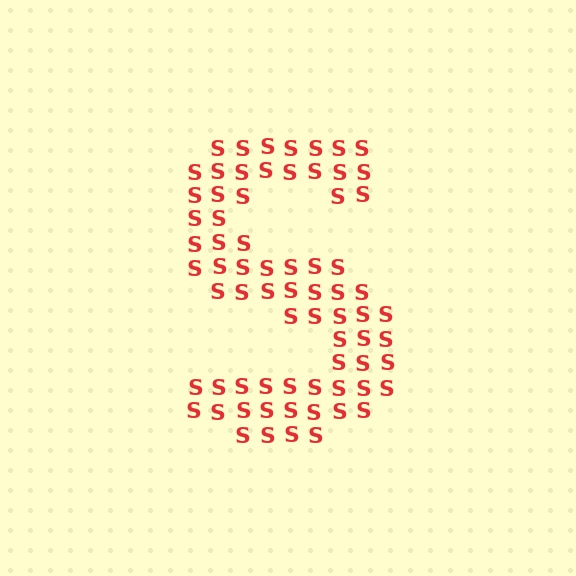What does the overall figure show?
The overall figure shows the letter S.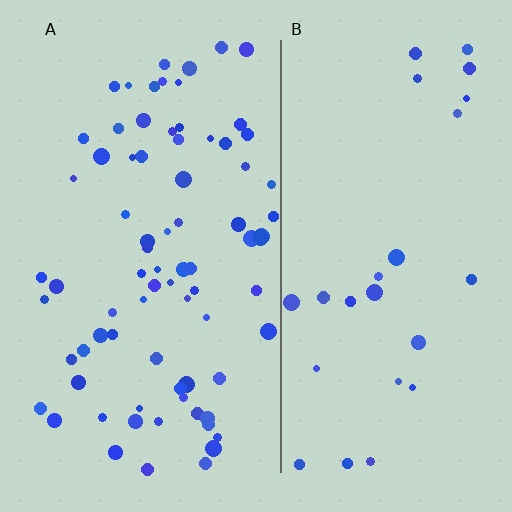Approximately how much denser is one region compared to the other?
Approximately 3.0× — region A over region B.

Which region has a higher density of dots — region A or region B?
A (the left).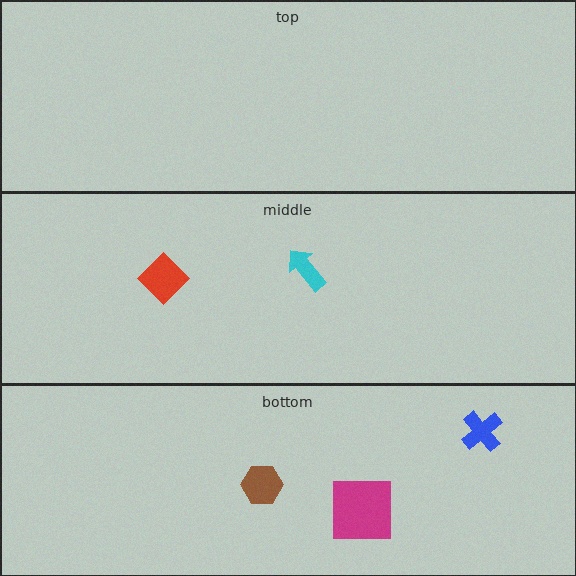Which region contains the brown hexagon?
The bottom region.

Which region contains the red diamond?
The middle region.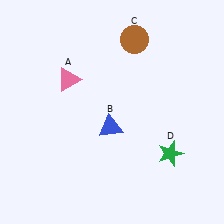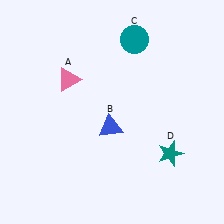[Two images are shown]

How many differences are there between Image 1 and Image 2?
There are 2 differences between the two images.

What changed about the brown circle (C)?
In Image 1, C is brown. In Image 2, it changed to teal.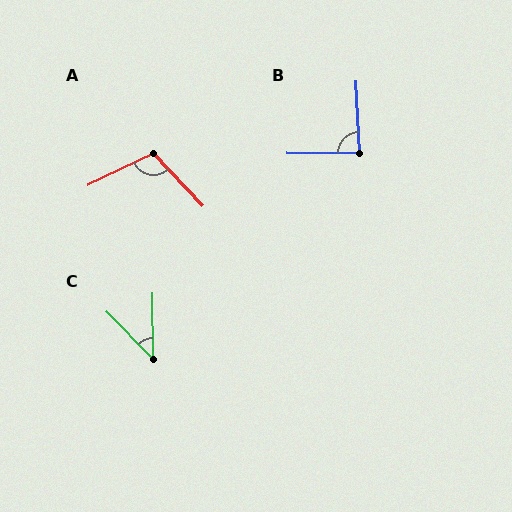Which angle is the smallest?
C, at approximately 44 degrees.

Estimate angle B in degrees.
Approximately 87 degrees.